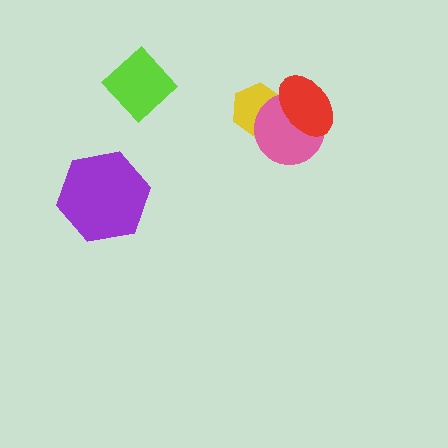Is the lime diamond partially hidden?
No, no other shape covers it.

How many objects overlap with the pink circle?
2 objects overlap with the pink circle.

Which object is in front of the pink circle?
The red ellipse is in front of the pink circle.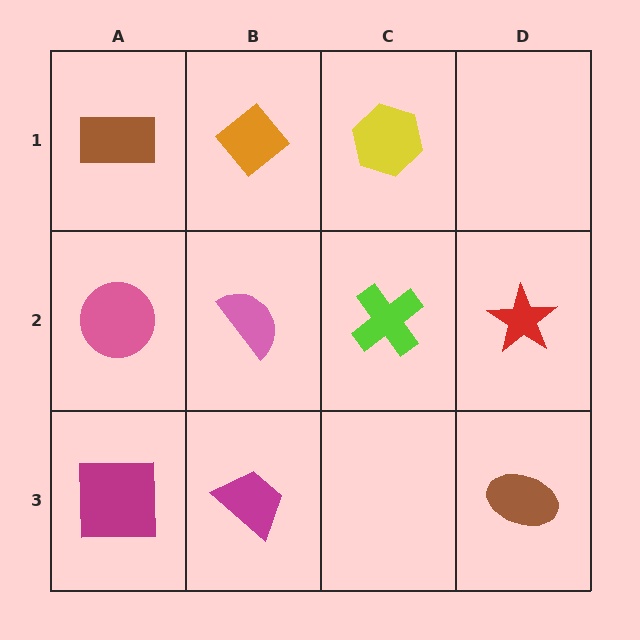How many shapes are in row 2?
4 shapes.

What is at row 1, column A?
A brown rectangle.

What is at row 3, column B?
A magenta trapezoid.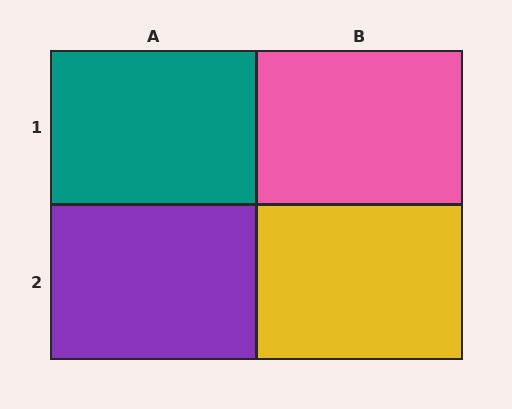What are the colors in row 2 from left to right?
Purple, yellow.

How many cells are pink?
1 cell is pink.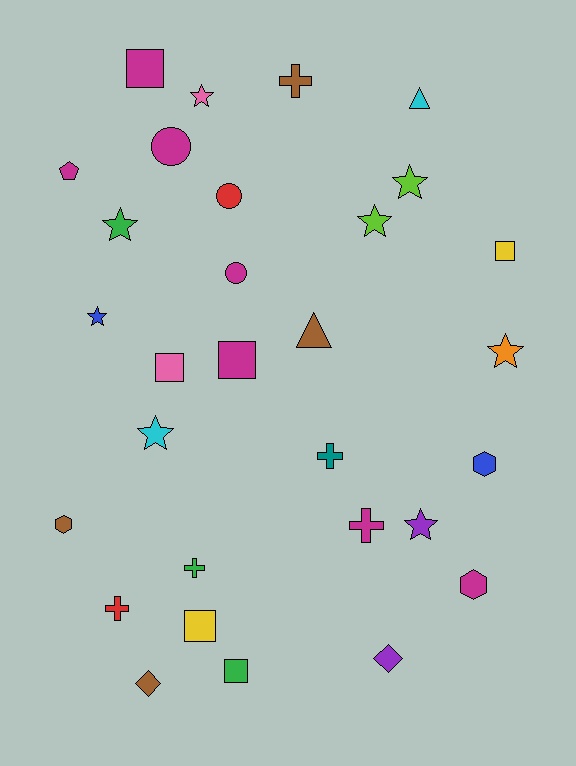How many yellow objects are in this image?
There are 2 yellow objects.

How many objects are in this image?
There are 30 objects.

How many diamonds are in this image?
There are 2 diamonds.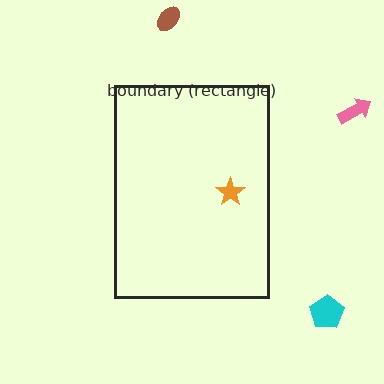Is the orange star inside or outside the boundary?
Inside.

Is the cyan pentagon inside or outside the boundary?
Outside.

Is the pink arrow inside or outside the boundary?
Outside.